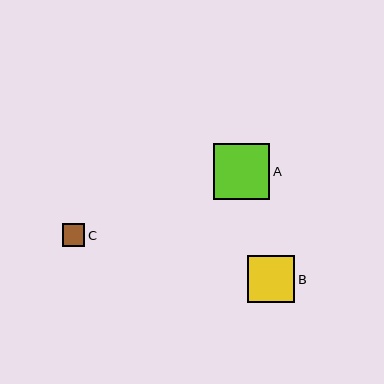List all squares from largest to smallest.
From largest to smallest: A, B, C.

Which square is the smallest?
Square C is the smallest with a size of approximately 22 pixels.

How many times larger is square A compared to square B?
Square A is approximately 1.2 times the size of square B.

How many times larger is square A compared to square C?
Square A is approximately 2.5 times the size of square C.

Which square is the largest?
Square A is the largest with a size of approximately 56 pixels.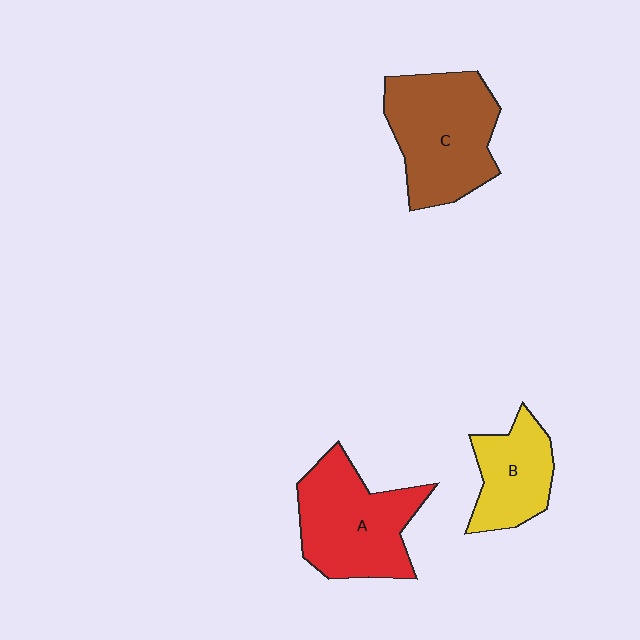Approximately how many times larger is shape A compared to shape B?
Approximately 1.6 times.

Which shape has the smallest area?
Shape B (yellow).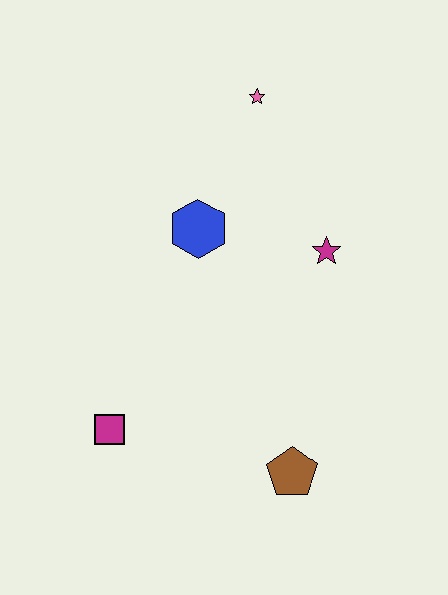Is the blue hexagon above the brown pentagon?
Yes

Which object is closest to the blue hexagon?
The magenta star is closest to the blue hexagon.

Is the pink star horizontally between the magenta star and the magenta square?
Yes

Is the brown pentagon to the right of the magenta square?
Yes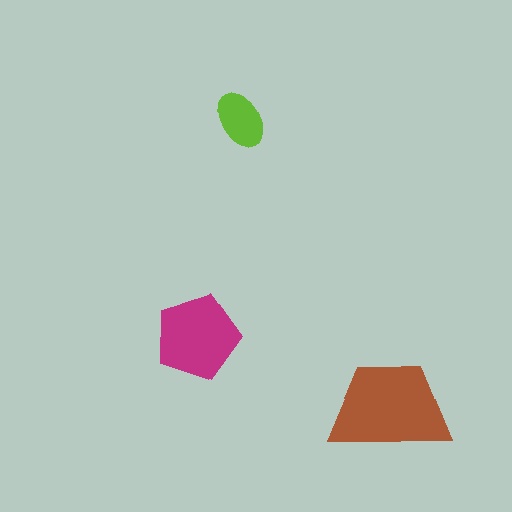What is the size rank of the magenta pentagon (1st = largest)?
2nd.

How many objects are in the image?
There are 3 objects in the image.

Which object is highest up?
The lime ellipse is topmost.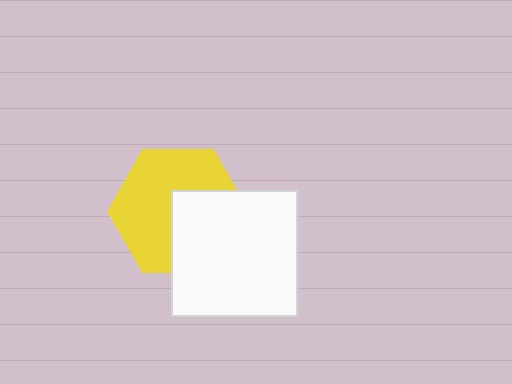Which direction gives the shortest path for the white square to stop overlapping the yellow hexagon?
Moving toward the lower-right gives the shortest separation.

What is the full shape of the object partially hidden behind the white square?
The partially hidden object is a yellow hexagon.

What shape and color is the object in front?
The object in front is a white square.